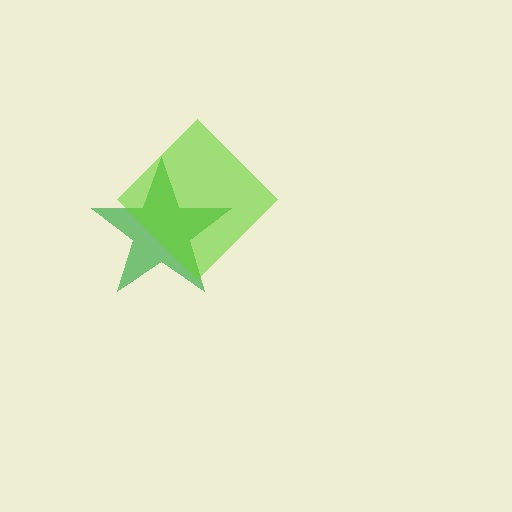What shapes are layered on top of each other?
The layered shapes are: a green star, a lime diamond.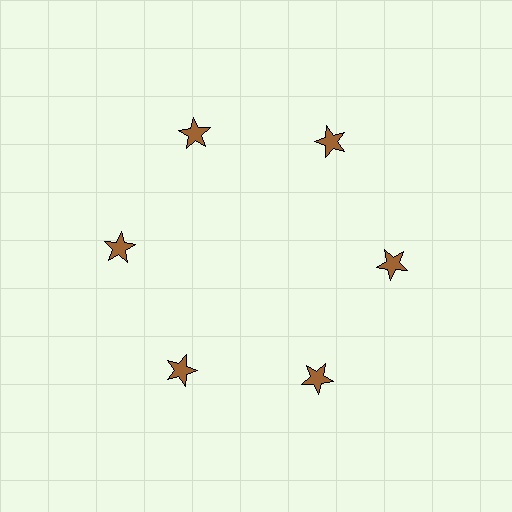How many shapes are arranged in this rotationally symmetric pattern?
There are 6 shapes, arranged in 6 groups of 1.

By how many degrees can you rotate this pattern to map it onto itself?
The pattern maps onto itself every 60 degrees of rotation.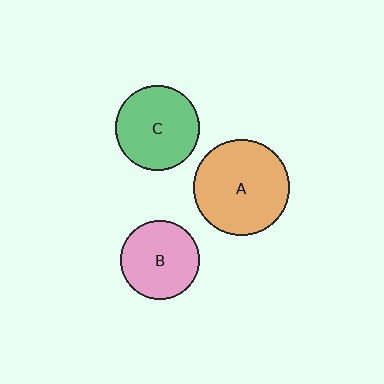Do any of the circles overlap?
No, none of the circles overlap.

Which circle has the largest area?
Circle A (orange).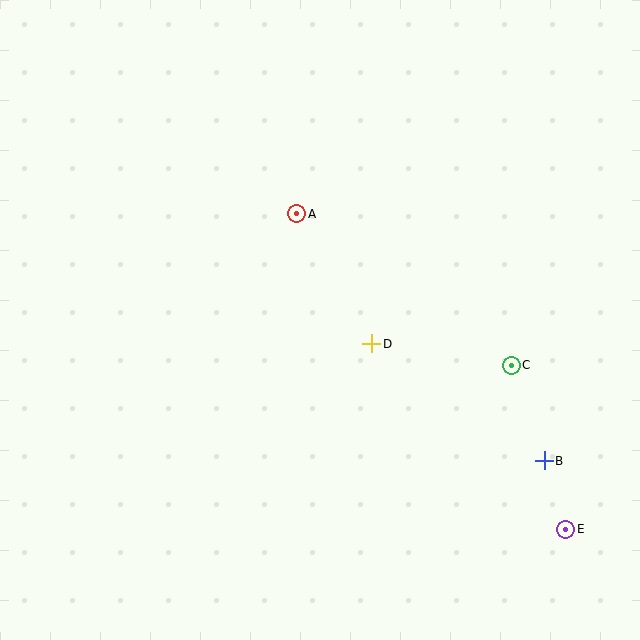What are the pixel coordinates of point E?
Point E is at (566, 529).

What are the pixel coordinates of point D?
Point D is at (372, 344).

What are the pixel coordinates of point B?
Point B is at (544, 461).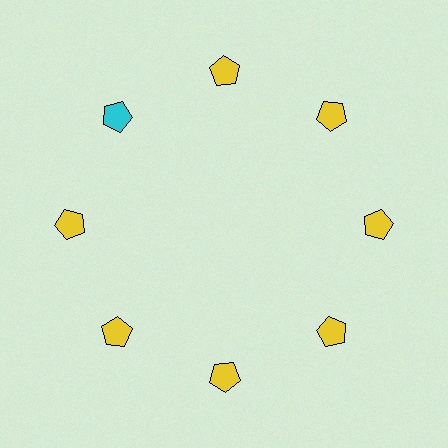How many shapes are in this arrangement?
There are 8 shapes arranged in a ring pattern.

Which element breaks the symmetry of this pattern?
The cyan pentagon at roughly the 10 o'clock position breaks the symmetry. All other shapes are yellow pentagons.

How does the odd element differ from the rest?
It has a different color: cyan instead of yellow.